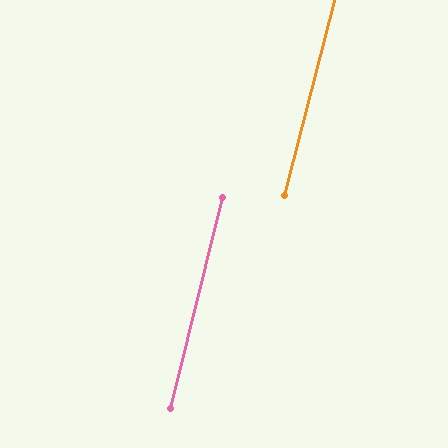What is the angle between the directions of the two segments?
Approximately 0 degrees.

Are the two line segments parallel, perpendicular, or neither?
Parallel — their directions differ by only 0.2°.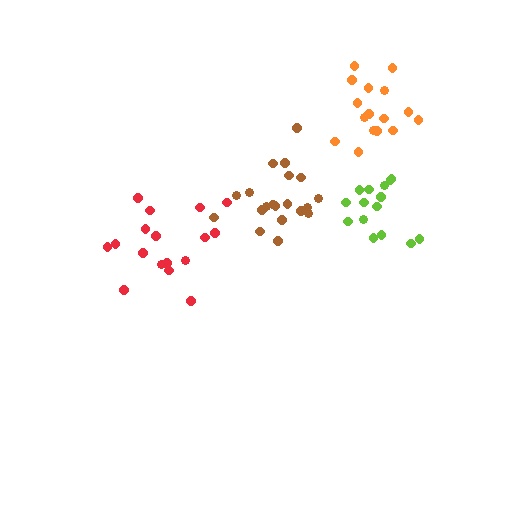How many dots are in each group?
Group 1: 20 dots, Group 2: 15 dots, Group 3: 17 dots, Group 4: 16 dots (68 total).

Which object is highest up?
The orange cluster is topmost.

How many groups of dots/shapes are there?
There are 4 groups.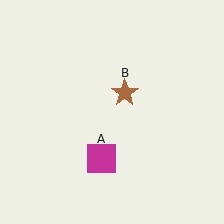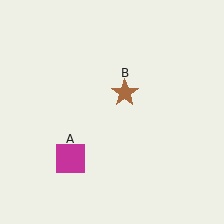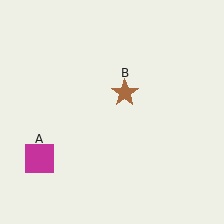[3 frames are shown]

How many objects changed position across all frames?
1 object changed position: magenta square (object A).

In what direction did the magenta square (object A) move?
The magenta square (object A) moved left.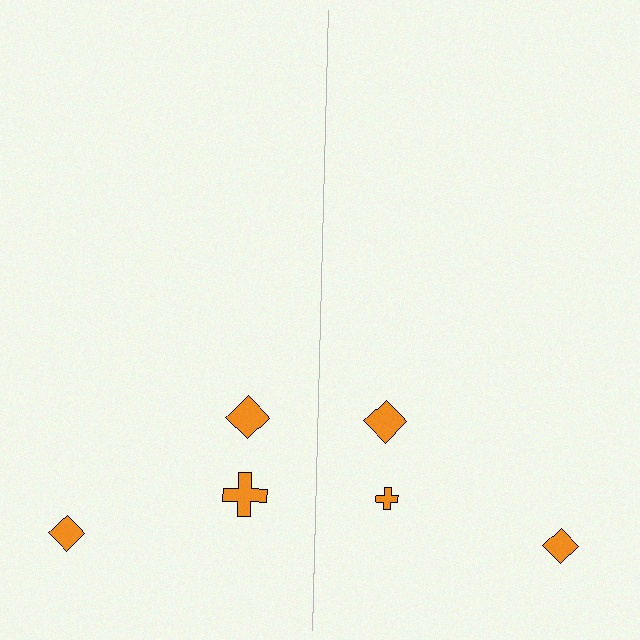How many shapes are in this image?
There are 6 shapes in this image.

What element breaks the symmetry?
The orange cross on the right side has a different size than its mirror counterpart.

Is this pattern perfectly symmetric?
No, the pattern is not perfectly symmetric. The orange cross on the right side has a different size than its mirror counterpart.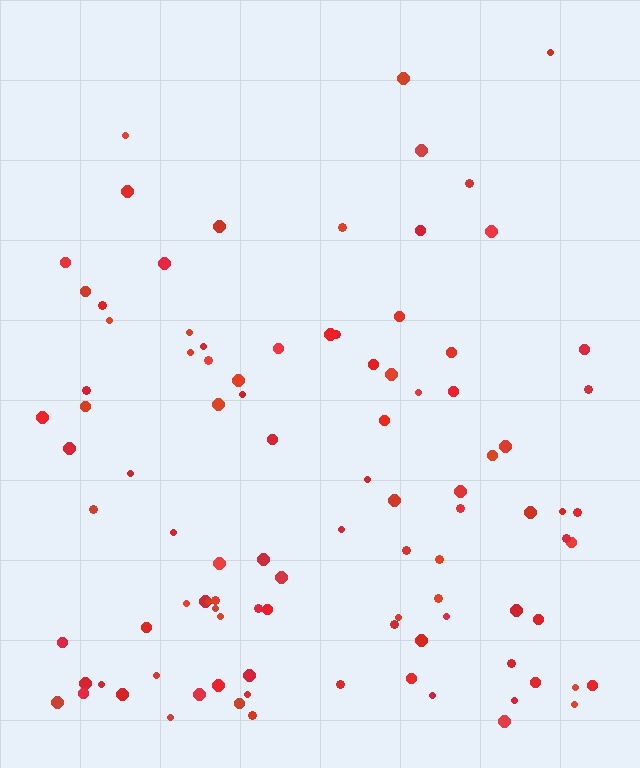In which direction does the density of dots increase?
From top to bottom, with the bottom side densest.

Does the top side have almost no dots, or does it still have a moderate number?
Still a moderate number, just noticeably fewer than the bottom.